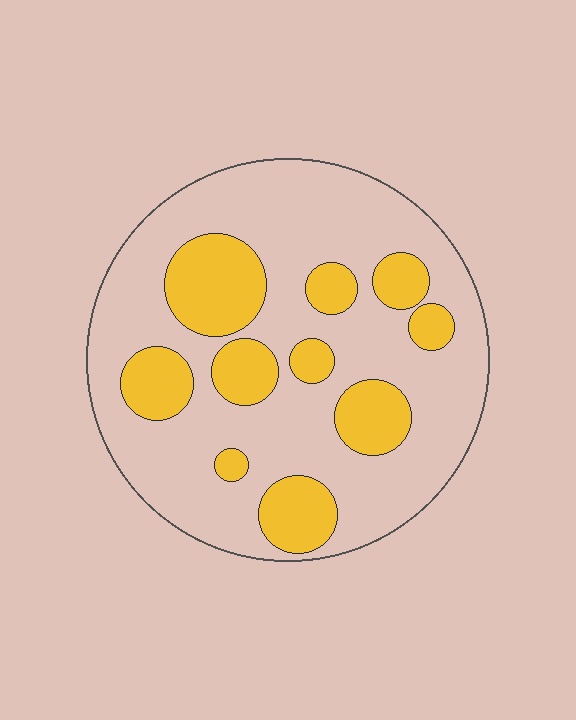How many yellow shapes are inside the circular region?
10.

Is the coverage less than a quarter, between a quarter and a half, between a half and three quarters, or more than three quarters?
Between a quarter and a half.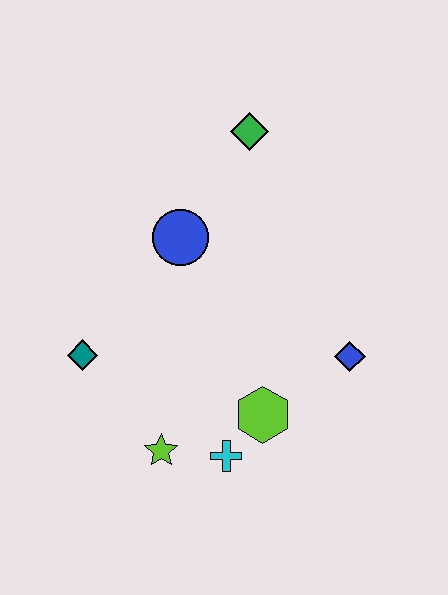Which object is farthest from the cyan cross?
The green diamond is farthest from the cyan cross.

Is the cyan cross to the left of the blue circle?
No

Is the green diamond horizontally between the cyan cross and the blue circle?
No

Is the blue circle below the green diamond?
Yes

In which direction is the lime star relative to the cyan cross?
The lime star is to the left of the cyan cross.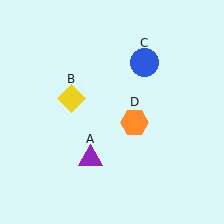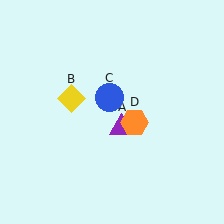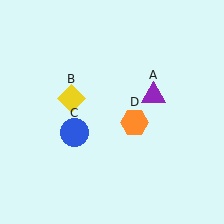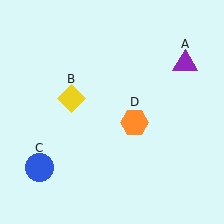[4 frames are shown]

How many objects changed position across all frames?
2 objects changed position: purple triangle (object A), blue circle (object C).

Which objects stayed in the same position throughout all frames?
Yellow diamond (object B) and orange hexagon (object D) remained stationary.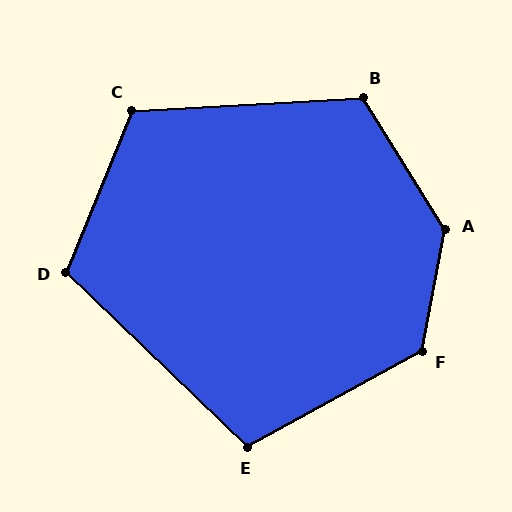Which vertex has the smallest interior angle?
E, at approximately 107 degrees.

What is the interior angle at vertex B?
Approximately 119 degrees (obtuse).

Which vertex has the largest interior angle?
A, at approximately 137 degrees.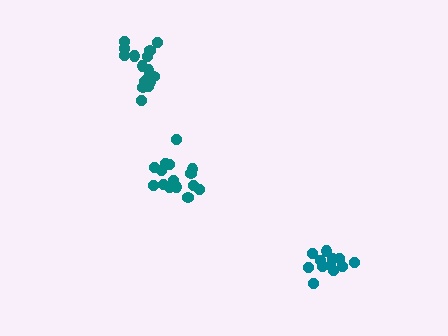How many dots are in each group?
Group 1: 12 dots, Group 2: 15 dots, Group 3: 17 dots (44 total).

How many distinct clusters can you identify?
There are 3 distinct clusters.